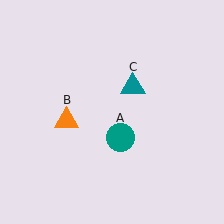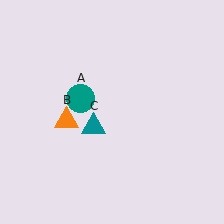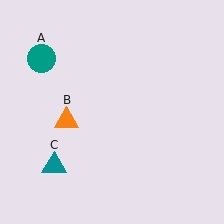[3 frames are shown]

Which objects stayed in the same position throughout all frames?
Orange triangle (object B) remained stationary.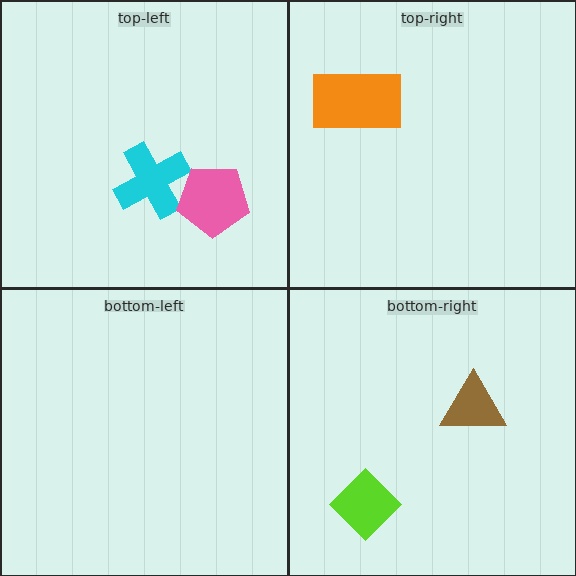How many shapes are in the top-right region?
1.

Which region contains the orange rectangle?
The top-right region.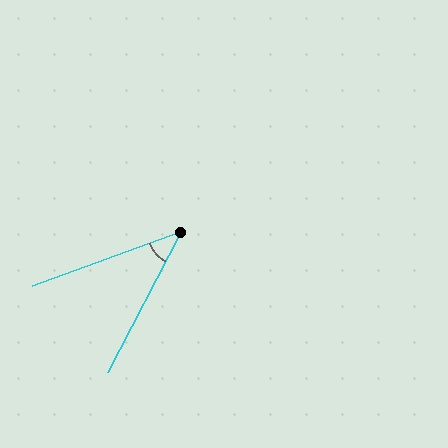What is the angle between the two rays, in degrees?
Approximately 43 degrees.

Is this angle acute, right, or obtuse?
It is acute.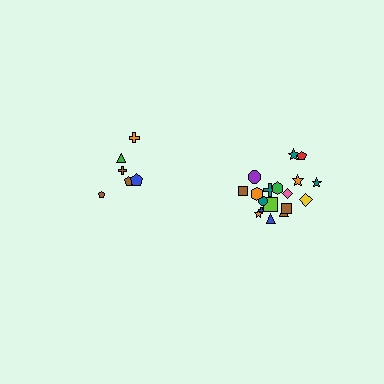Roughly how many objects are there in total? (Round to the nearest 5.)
Roughly 25 objects in total.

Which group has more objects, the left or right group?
The right group.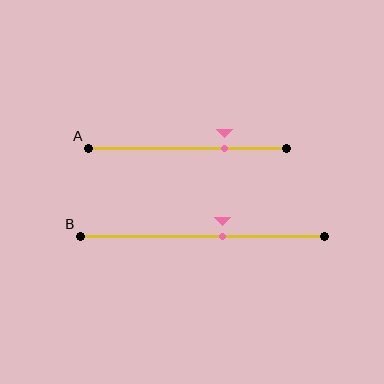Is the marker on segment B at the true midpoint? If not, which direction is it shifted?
No, the marker on segment B is shifted to the right by about 9% of the segment length.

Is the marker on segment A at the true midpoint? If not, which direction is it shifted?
No, the marker on segment A is shifted to the right by about 19% of the segment length.